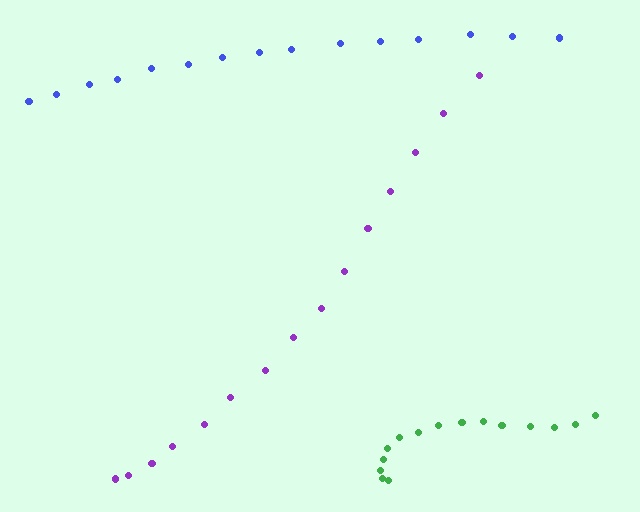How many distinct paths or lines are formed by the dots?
There are 3 distinct paths.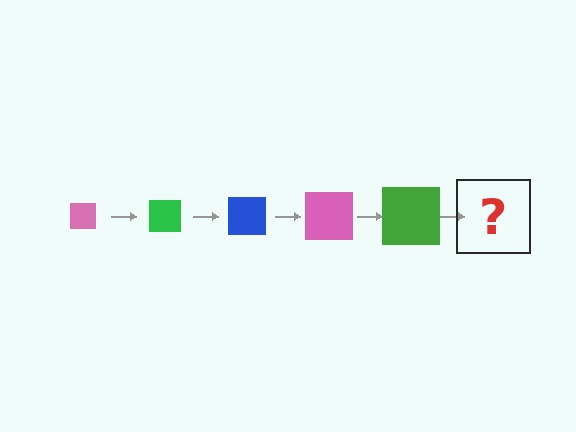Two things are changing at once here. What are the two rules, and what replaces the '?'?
The two rules are that the square grows larger each step and the color cycles through pink, green, and blue. The '?' should be a blue square, larger than the previous one.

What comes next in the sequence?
The next element should be a blue square, larger than the previous one.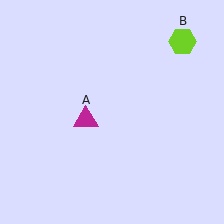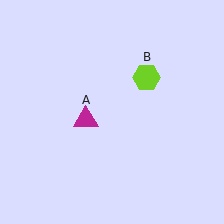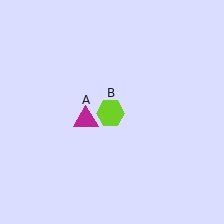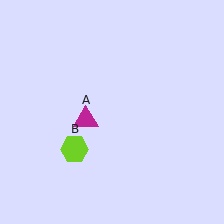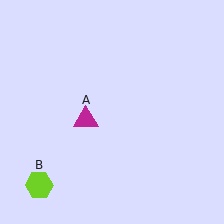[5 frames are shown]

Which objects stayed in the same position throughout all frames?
Magenta triangle (object A) remained stationary.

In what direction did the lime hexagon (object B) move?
The lime hexagon (object B) moved down and to the left.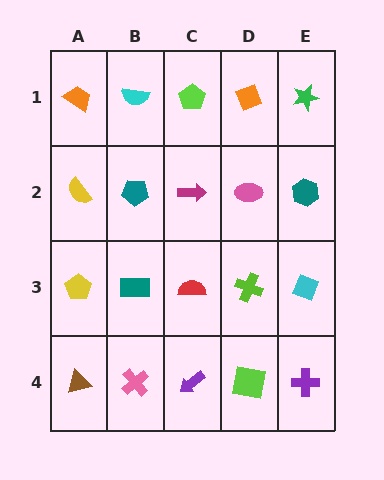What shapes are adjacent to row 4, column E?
A cyan diamond (row 3, column E), a lime square (row 4, column D).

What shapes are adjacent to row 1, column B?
A teal pentagon (row 2, column B), an orange trapezoid (row 1, column A), a lime pentagon (row 1, column C).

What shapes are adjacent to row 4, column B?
A teal rectangle (row 3, column B), a brown triangle (row 4, column A), a purple arrow (row 4, column C).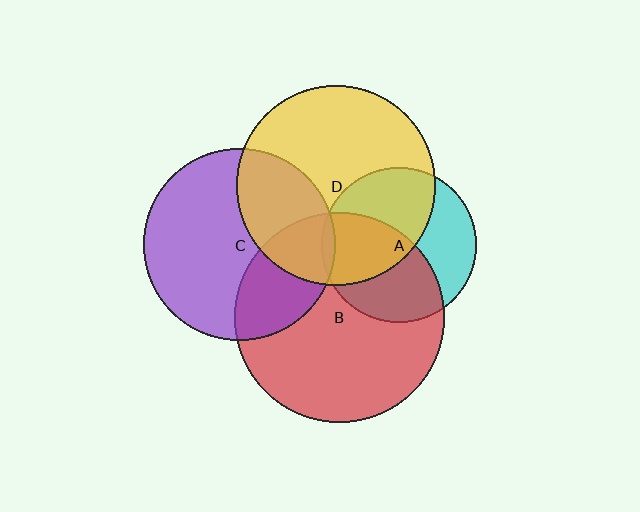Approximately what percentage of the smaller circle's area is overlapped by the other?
Approximately 25%.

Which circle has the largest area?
Circle B (red).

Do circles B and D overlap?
Yes.